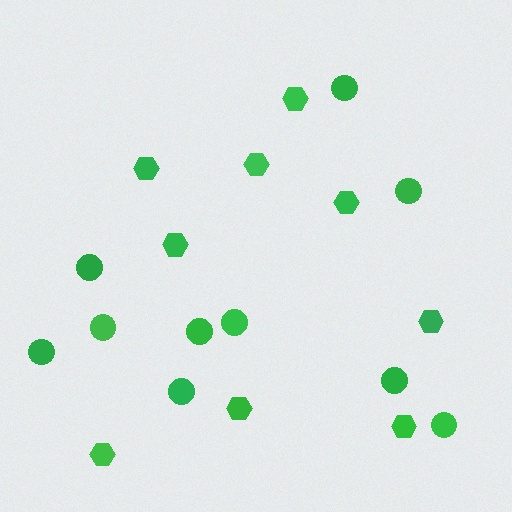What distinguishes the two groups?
There are 2 groups: one group of circles (10) and one group of hexagons (9).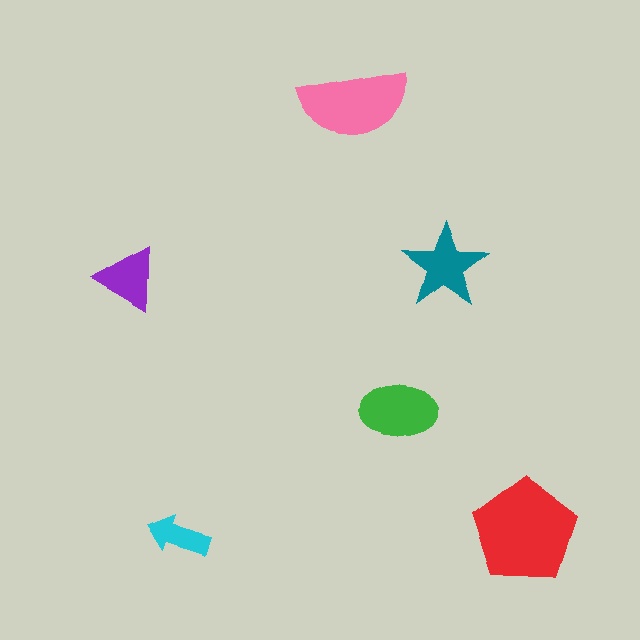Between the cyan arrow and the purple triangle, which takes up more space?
The purple triangle.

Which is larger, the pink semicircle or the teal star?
The pink semicircle.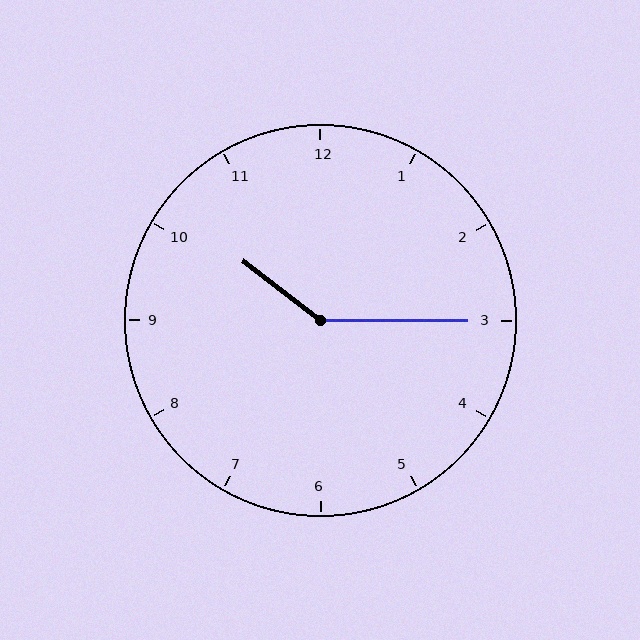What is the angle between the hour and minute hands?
Approximately 142 degrees.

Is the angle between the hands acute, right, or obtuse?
It is obtuse.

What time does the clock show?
10:15.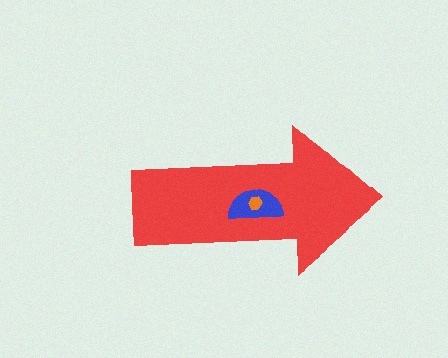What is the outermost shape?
The red arrow.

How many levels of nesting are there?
3.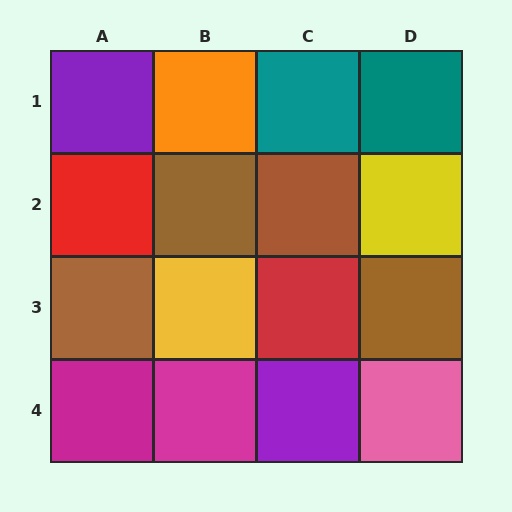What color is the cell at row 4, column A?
Magenta.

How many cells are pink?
1 cell is pink.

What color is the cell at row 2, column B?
Brown.